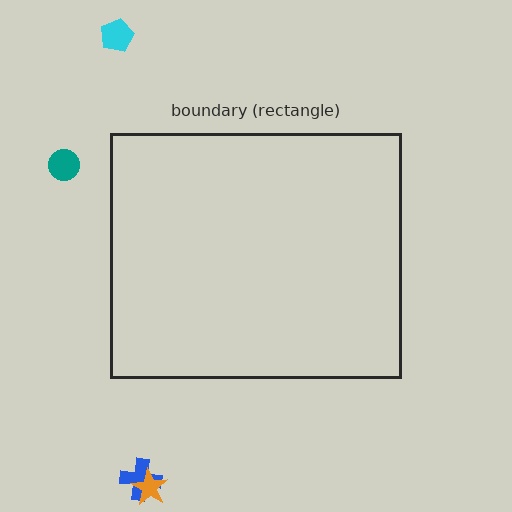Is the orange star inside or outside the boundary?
Outside.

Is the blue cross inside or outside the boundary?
Outside.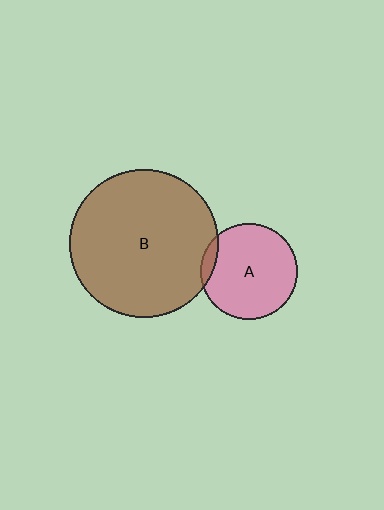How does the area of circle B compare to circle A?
Approximately 2.4 times.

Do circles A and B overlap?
Yes.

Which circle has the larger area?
Circle B (brown).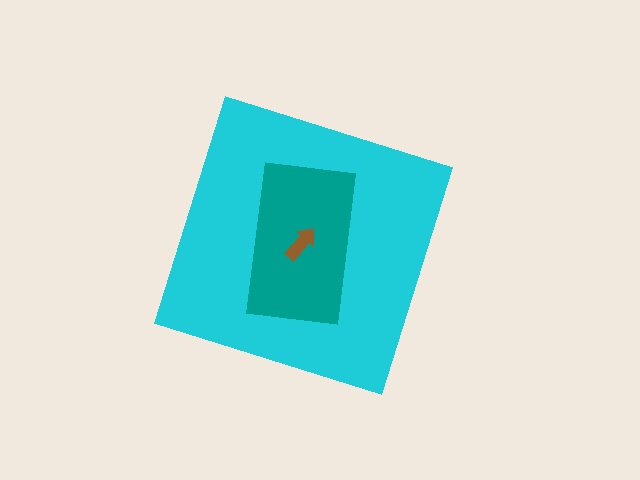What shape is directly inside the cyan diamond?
The teal rectangle.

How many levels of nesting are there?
3.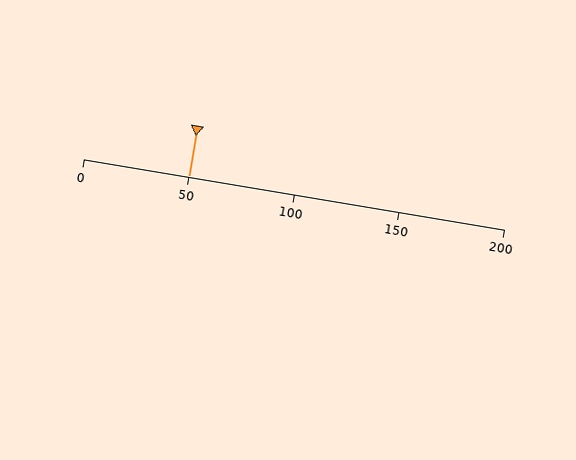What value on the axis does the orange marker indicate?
The marker indicates approximately 50.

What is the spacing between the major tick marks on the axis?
The major ticks are spaced 50 apart.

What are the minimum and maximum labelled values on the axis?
The axis runs from 0 to 200.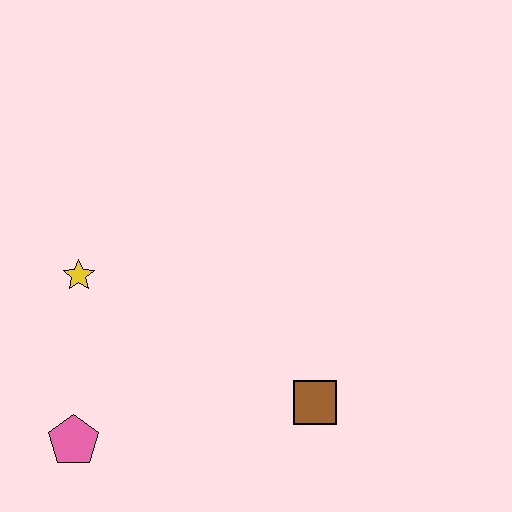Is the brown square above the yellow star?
No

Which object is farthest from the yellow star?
The brown square is farthest from the yellow star.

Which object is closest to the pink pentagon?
The yellow star is closest to the pink pentagon.